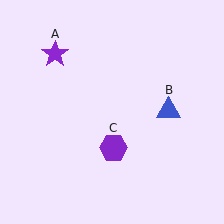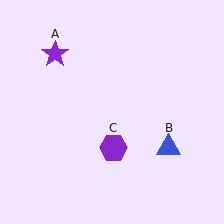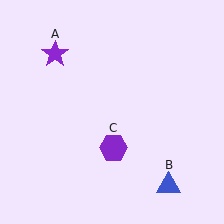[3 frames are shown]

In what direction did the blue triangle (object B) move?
The blue triangle (object B) moved down.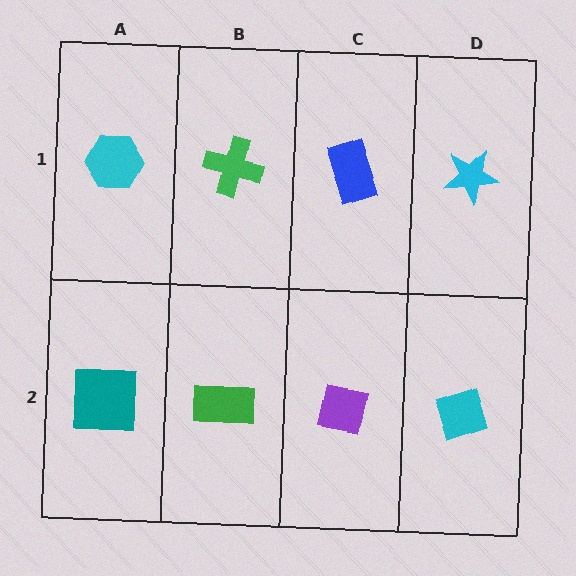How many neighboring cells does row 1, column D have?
2.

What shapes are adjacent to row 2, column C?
A blue rectangle (row 1, column C), a green rectangle (row 2, column B), a cyan diamond (row 2, column D).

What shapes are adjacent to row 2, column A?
A cyan hexagon (row 1, column A), a green rectangle (row 2, column B).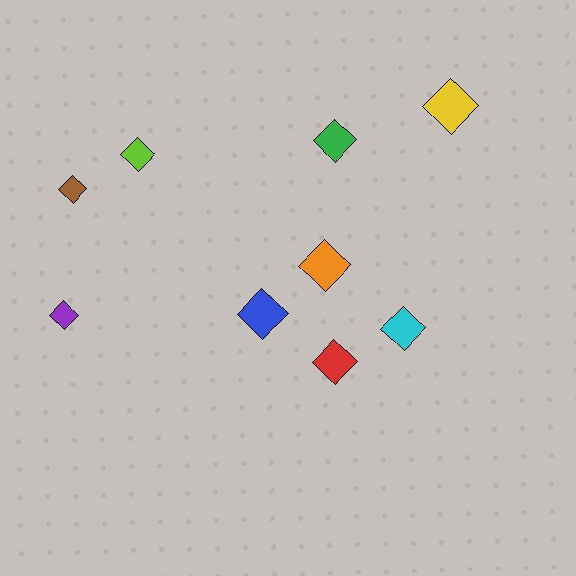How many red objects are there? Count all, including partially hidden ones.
There is 1 red object.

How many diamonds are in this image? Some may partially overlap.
There are 9 diamonds.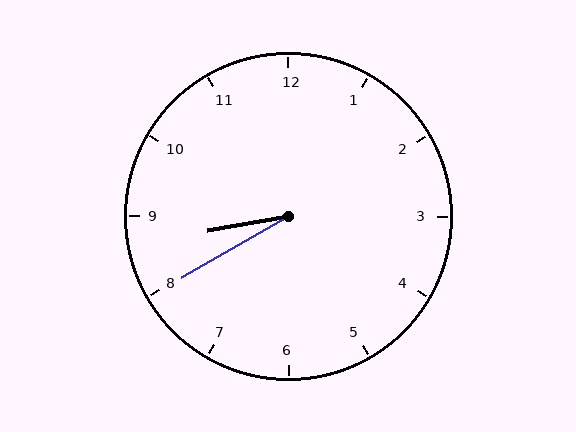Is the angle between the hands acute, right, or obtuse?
It is acute.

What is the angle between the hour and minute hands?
Approximately 20 degrees.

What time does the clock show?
8:40.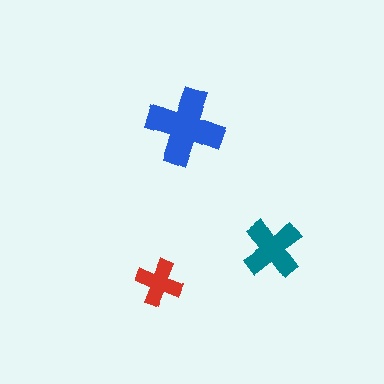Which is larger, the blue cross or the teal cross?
The blue one.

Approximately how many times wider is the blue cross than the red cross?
About 1.5 times wider.